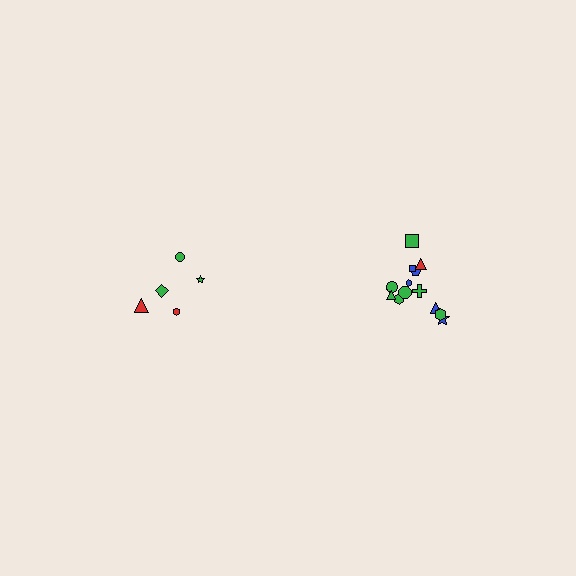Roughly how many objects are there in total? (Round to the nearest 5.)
Roughly 20 objects in total.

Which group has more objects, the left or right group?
The right group.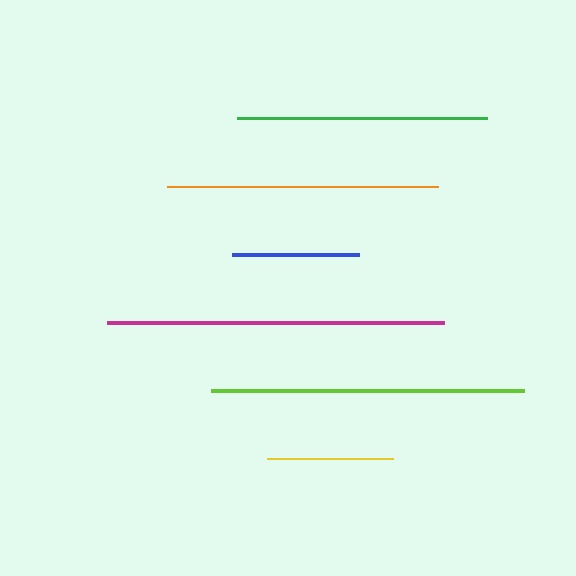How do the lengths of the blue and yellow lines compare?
The blue and yellow lines are approximately the same length.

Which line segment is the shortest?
The yellow line is the shortest at approximately 126 pixels.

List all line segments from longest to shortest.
From longest to shortest: magenta, lime, orange, green, blue, yellow.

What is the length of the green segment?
The green segment is approximately 249 pixels long.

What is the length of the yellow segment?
The yellow segment is approximately 126 pixels long.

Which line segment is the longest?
The magenta line is the longest at approximately 338 pixels.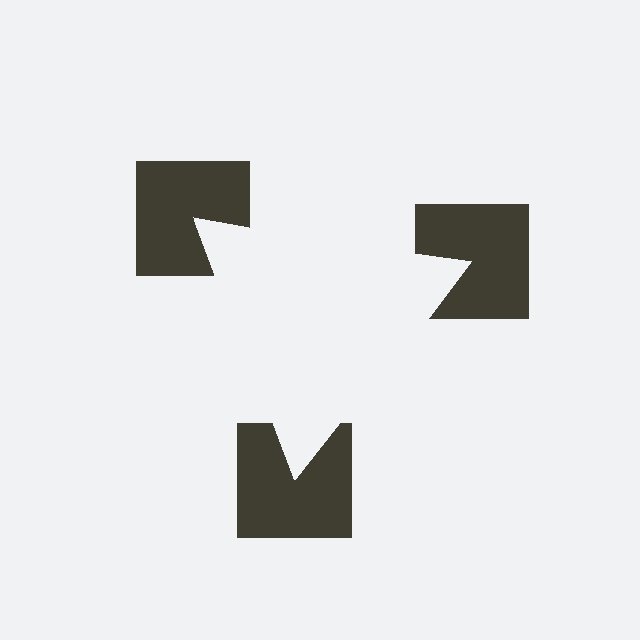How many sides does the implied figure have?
3 sides.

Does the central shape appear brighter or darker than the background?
It typically appears slightly brighter than the background, even though no actual brightness change is drawn.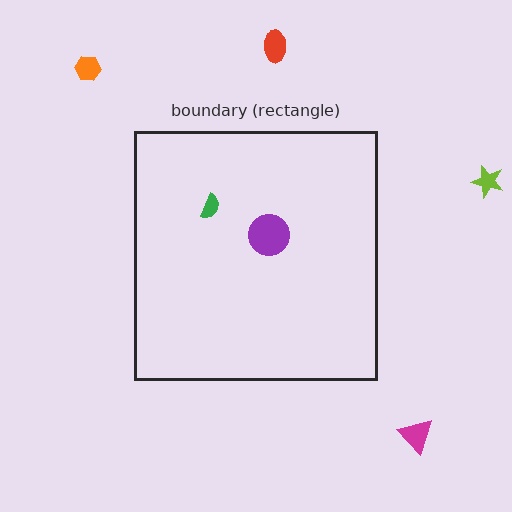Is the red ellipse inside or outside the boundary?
Outside.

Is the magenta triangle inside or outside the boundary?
Outside.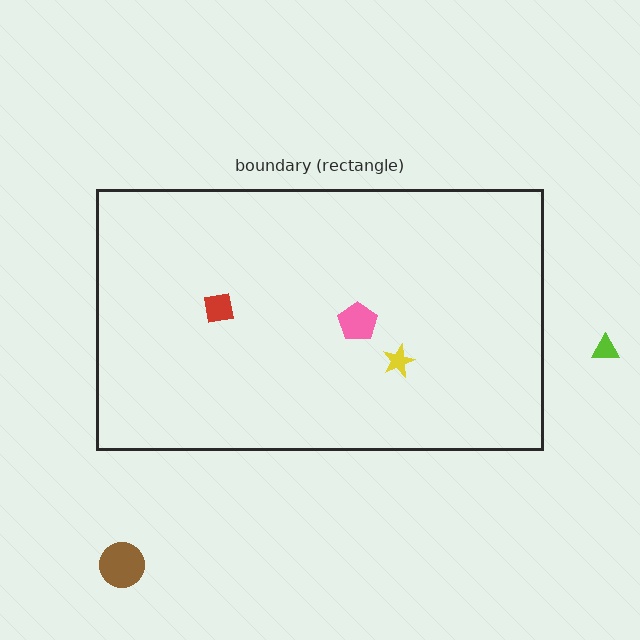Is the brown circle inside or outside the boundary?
Outside.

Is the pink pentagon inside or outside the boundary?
Inside.